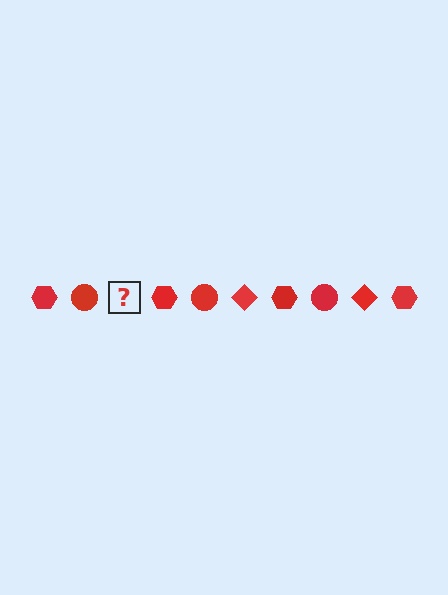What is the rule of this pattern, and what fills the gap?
The rule is that the pattern cycles through hexagon, circle, diamond shapes in red. The gap should be filled with a red diamond.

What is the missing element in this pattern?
The missing element is a red diamond.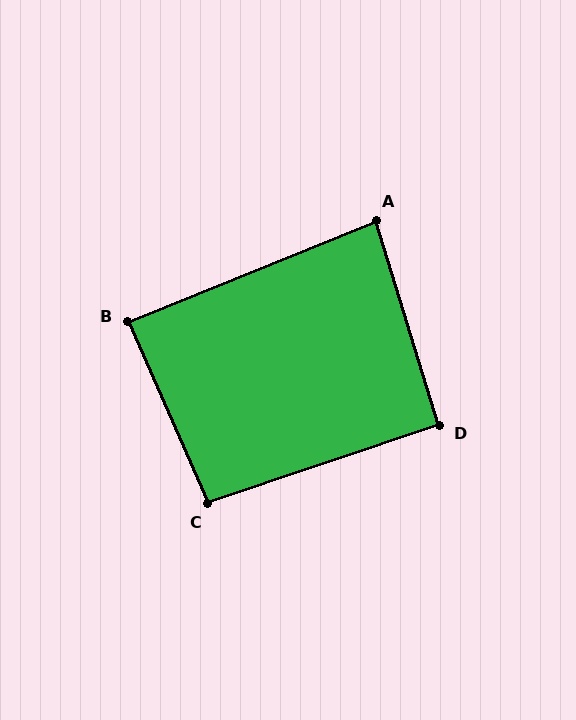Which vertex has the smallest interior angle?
A, at approximately 85 degrees.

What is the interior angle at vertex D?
Approximately 92 degrees (approximately right).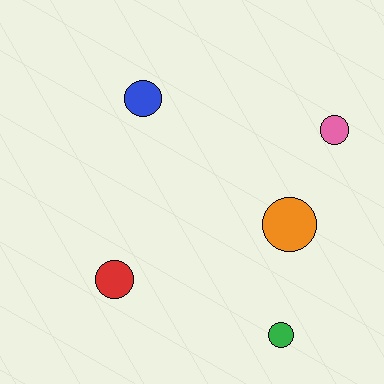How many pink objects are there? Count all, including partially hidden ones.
There is 1 pink object.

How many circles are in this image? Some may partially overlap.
There are 5 circles.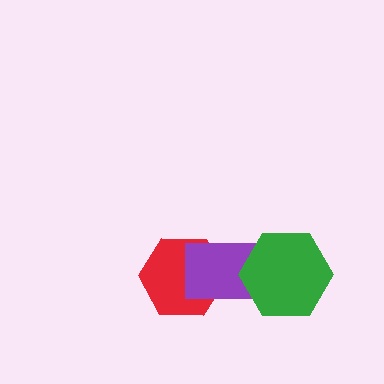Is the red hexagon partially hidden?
Yes, it is partially covered by another shape.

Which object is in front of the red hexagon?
The purple rectangle is in front of the red hexagon.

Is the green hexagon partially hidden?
No, no other shape covers it.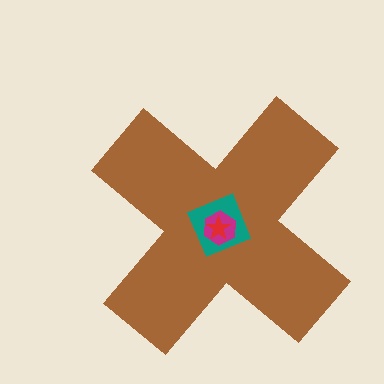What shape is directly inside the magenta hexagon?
The red star.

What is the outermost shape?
The brown cross.